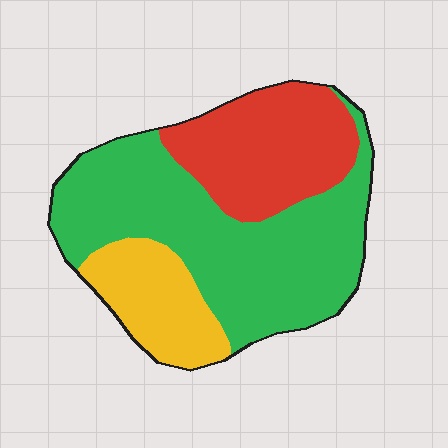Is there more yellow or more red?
Red.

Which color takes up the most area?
Green, at roughly 55%.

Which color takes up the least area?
Yellow, at roughly 20%.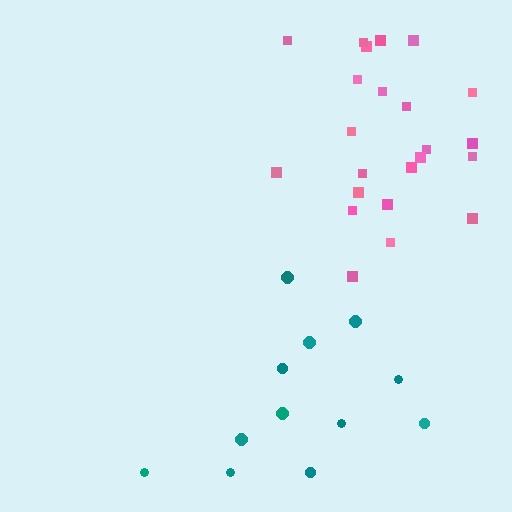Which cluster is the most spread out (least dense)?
Teal.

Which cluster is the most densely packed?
Pink.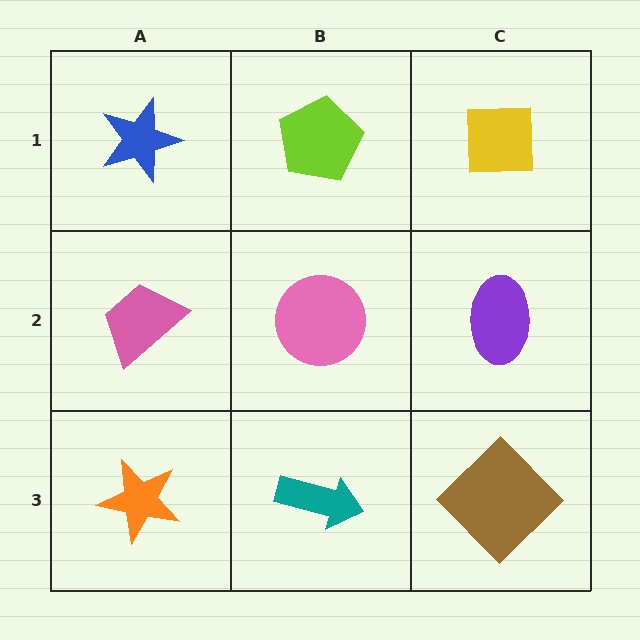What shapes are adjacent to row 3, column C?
A purple ellipse (row 2, column C), a teal arrow (row 3, column B).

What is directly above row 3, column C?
A purple ellipse.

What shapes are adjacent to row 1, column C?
A purple ellipse (row 2, column C), a lime pentagon (row 1, column B).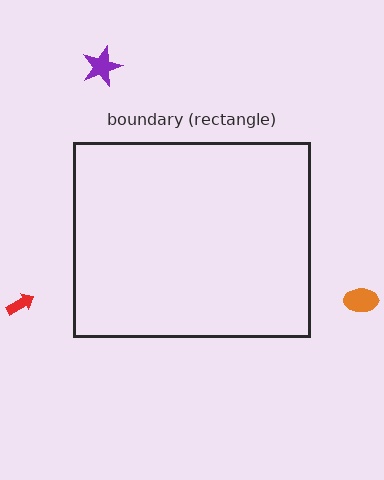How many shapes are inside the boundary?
0 inside, 3 outside.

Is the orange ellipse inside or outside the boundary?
Outside.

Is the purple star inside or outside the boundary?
Outside.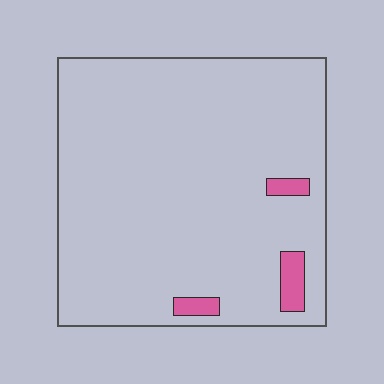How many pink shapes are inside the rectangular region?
3.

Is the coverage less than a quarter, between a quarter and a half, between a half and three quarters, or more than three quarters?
Less than a quarter.